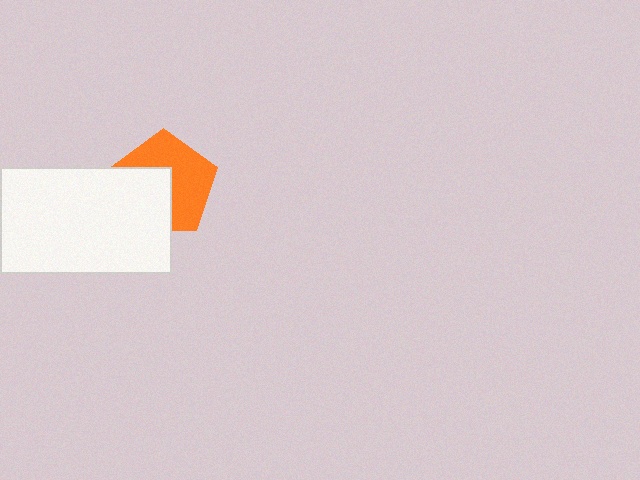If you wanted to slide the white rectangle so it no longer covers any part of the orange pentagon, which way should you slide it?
Slide it toward the lower-left — that is the most direct way to separate the two shapes.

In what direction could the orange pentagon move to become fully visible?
The orange pentagon could move toward the upper-right. That would shift it out from behind the white rectangle entirely.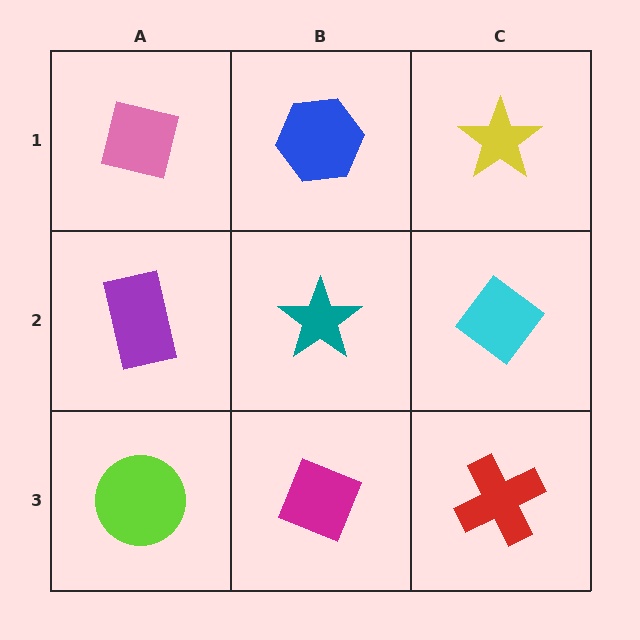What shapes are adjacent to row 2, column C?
A yellow star (row 1, column C), a red cross (row 3, column C), a teal star (row 2, column B).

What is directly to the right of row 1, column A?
A blue hexagon.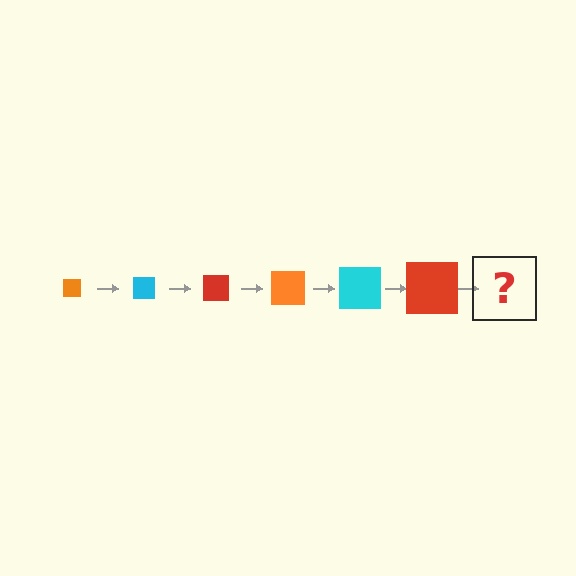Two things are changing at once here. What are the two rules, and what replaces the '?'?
The two rules are that the square grows larger each step and the color cycles through orange, cyan, and red. The '?' should be an orange square, larger than the previous one.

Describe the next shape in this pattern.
It should be an orange square, larger than the previous one.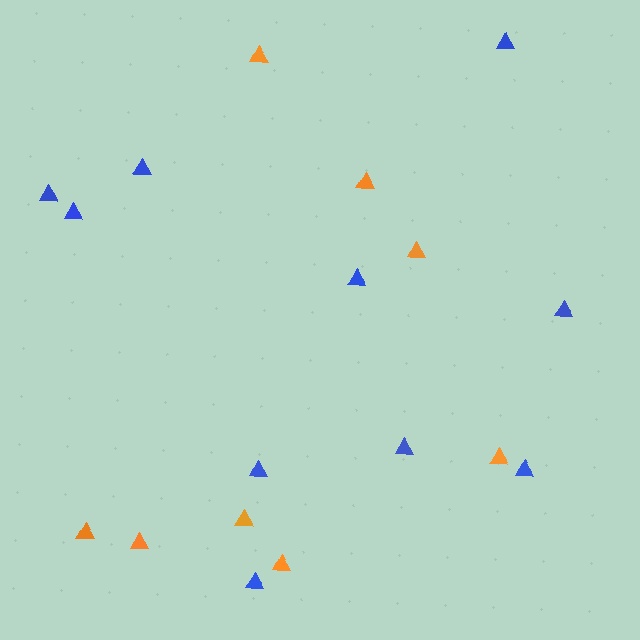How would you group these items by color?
There are 2 groups: one group of blue triangles (10) and one group of orange triangles (8).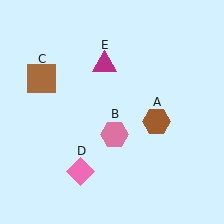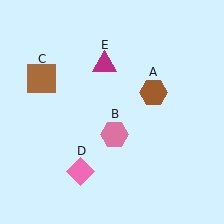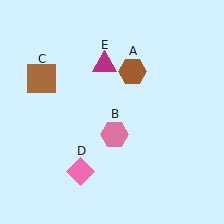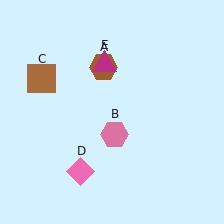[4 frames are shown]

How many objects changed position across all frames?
1 object changed position: brown hexagon (object A).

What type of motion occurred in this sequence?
The brown hexagon (object A) rotated counterclockwise around the center of the scene.